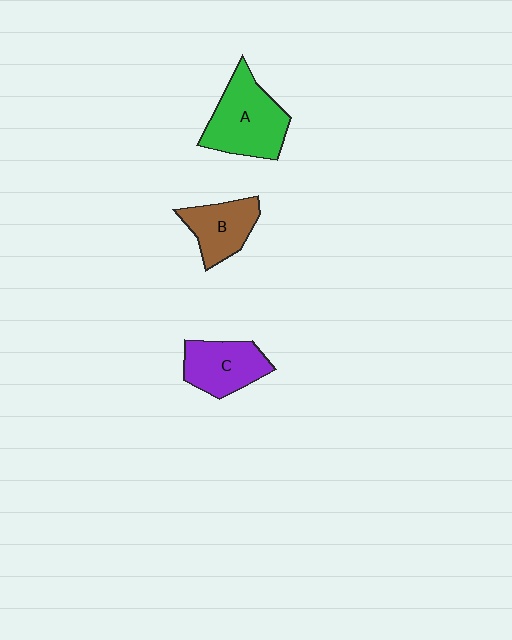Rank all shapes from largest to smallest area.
From largest to smallest: A (green), C (purple), B (brown).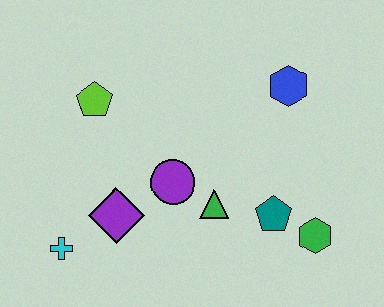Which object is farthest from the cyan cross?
The blue hexagon is farthest from the cyan cross.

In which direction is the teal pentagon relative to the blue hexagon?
The teal pentagon is below the blue hexagon.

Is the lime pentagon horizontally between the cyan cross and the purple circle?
Yes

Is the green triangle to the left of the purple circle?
No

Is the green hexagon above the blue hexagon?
No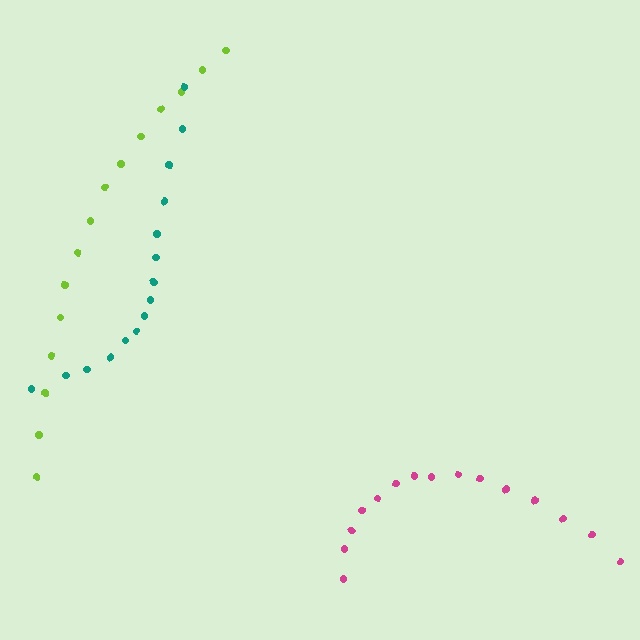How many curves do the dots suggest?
There are 3 distinct paths.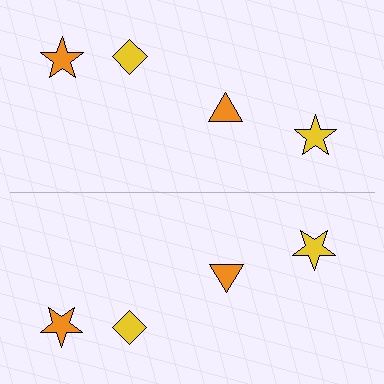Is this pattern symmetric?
Yes, this pattern has bilateral (reflection) symmetry.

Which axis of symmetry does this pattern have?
The pattern has a horizontal axis of symmetry running through the center of the image.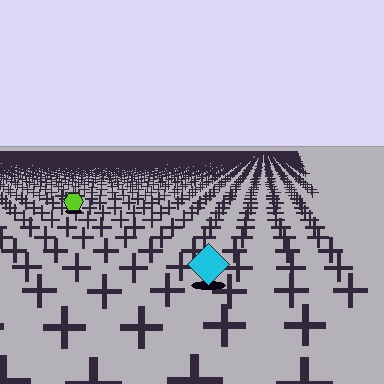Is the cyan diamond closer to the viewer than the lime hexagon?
Yes. The cyan diamond is closer — you can tell from the texture gradient: the ground texture is coarser near it.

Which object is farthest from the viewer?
The lime hexagon is farthest from the viewer. It appears smaller and the ground texture around it is denser.